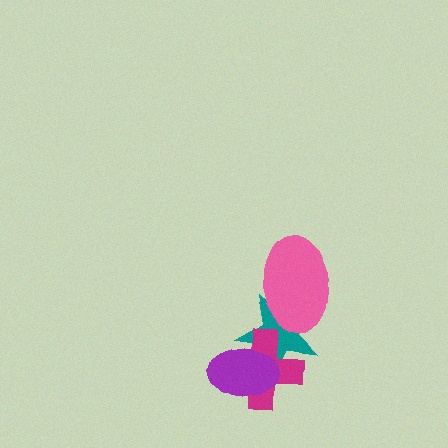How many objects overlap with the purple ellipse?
2 objects overlap with the purple ellipse.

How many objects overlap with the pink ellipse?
1 object overlaps with the pink ellipse.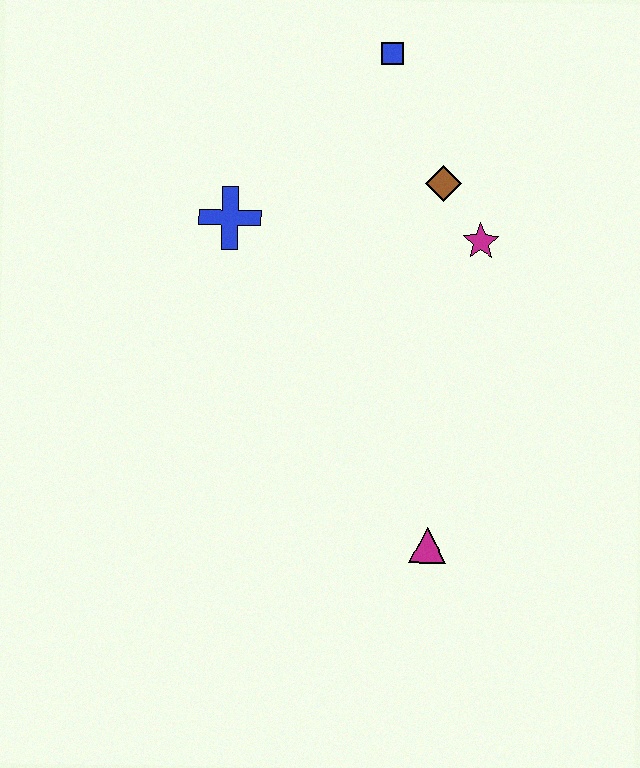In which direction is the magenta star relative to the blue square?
The magenta star is below the blue square.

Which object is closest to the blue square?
The brown diamond is closest to the blue square.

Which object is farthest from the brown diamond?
The magenta triangle is farthest from the brown diamond.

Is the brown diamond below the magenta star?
No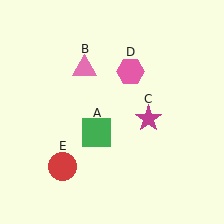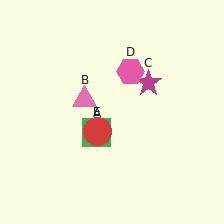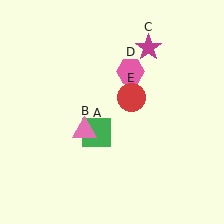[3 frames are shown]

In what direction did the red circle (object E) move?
The red circle (object E) moved up and to the right.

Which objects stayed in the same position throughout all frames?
Green square (object A) and pink hexagon (object D) remained stationary.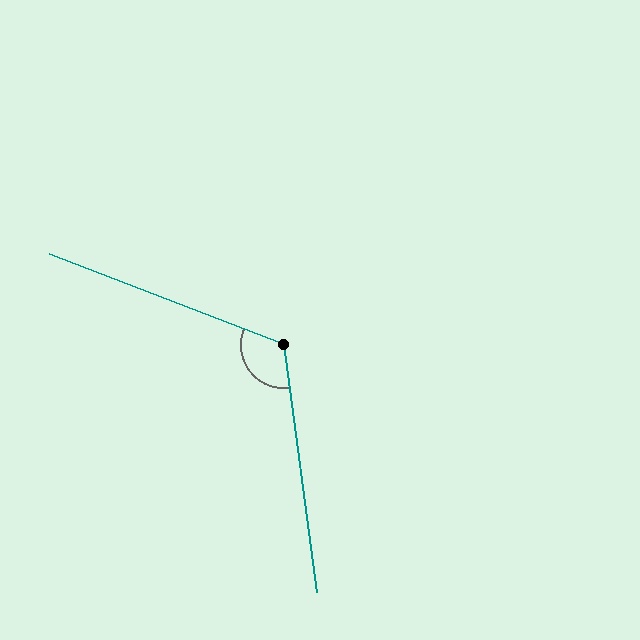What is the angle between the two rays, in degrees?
Approximately 119 degrees.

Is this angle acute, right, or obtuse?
It is obtuse.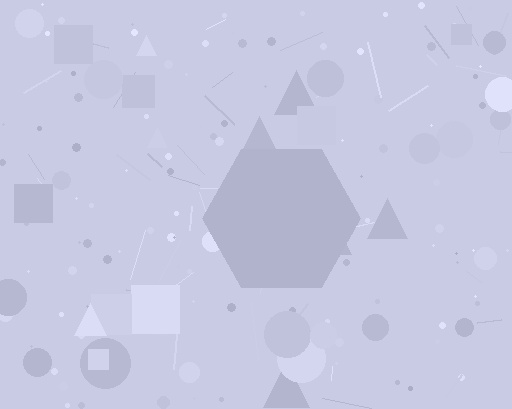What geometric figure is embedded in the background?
A hexagon is embedded in the background.